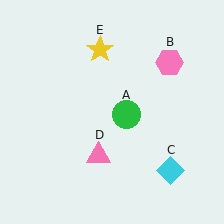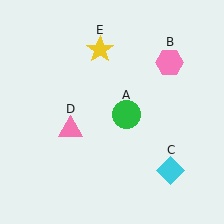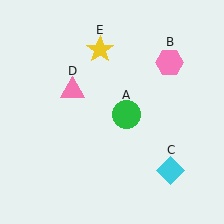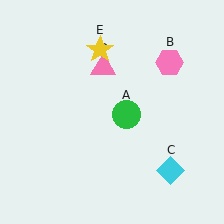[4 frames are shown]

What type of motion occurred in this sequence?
The pink triangle (object D) rotated clockwise around the center of the scene.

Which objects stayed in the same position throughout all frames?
Green circle (object A) and pink hexagon (object B) and cyan diamond (object C) and yellow star (object E) remained stationary.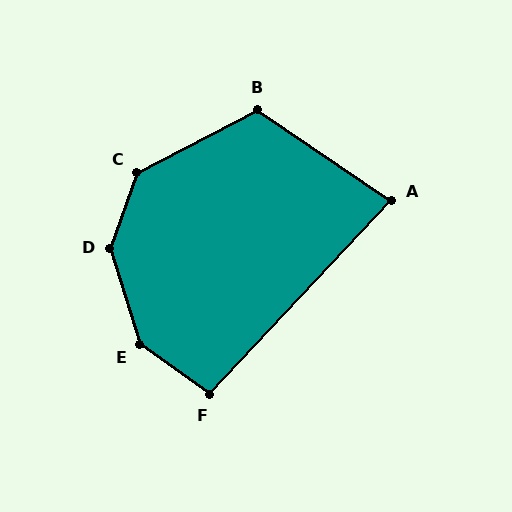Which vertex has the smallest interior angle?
A, at approximately 81 degrees.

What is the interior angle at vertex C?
Approximately 136 degrees (obtuse).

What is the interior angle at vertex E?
Approximately 143 degrees (obtuse).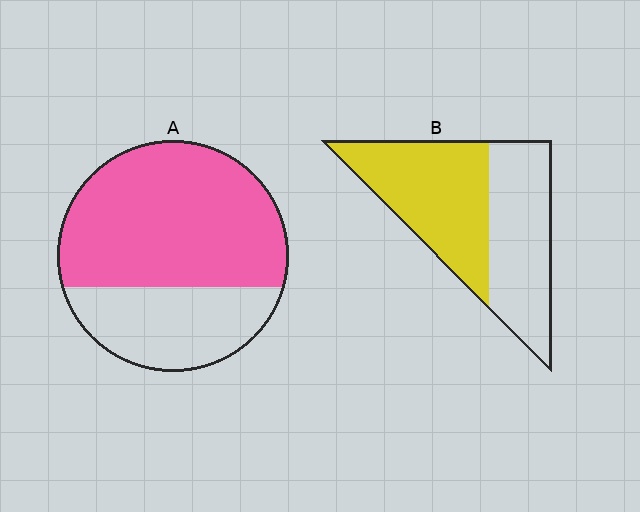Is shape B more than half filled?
Roughly half.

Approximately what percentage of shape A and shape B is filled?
A is approximately 65% and B is approximately 55%.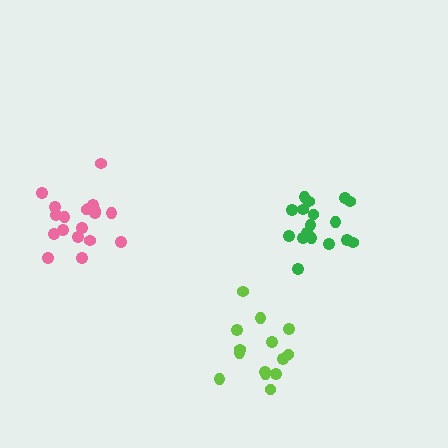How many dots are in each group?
Group 1: 17 dots, Group 2: 19 dots, Group 3: 14 dots (50 total).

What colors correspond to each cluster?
The clusters are colored: green, pink, lime.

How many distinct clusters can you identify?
There are 3 distinct clusters.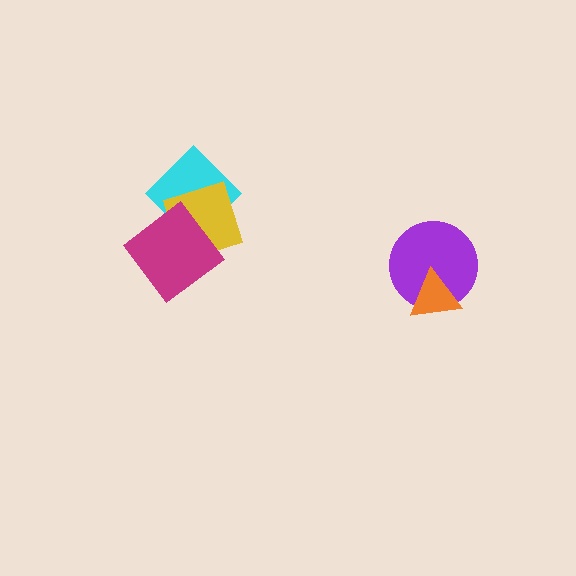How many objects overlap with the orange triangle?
1 object overlaps with the orange triangle.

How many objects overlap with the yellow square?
2 objects overlap with the yellow square.